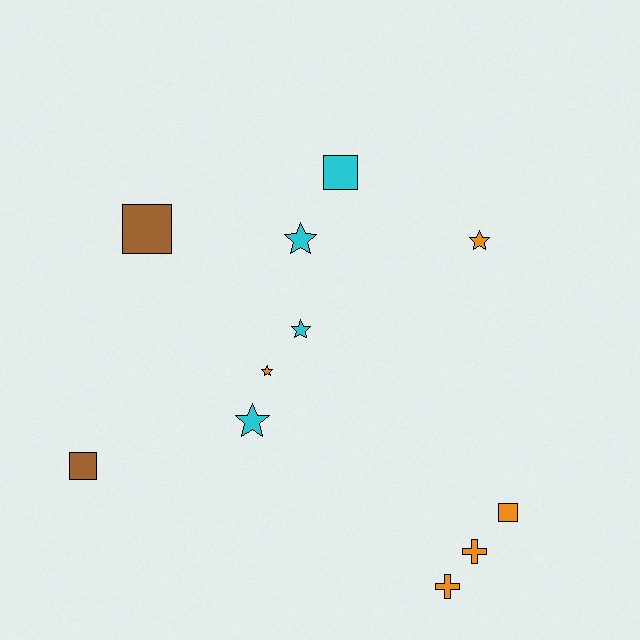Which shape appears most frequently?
Star, with 5 objects.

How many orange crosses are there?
There are 2 orange crosses.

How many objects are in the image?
There are 11 objects.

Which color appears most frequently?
Orange, with 5 objects.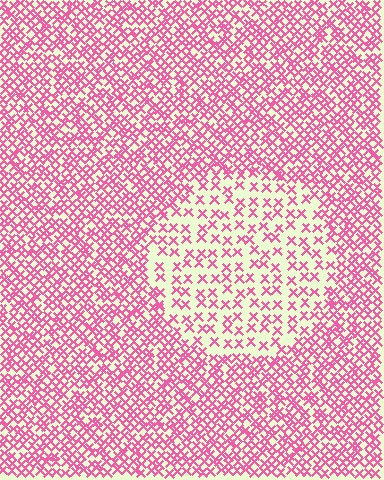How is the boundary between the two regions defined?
The boundary is defined by a change in element density (approximately 2.2x ratio). All elements are the same color, size, and shape.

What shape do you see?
I see a circle.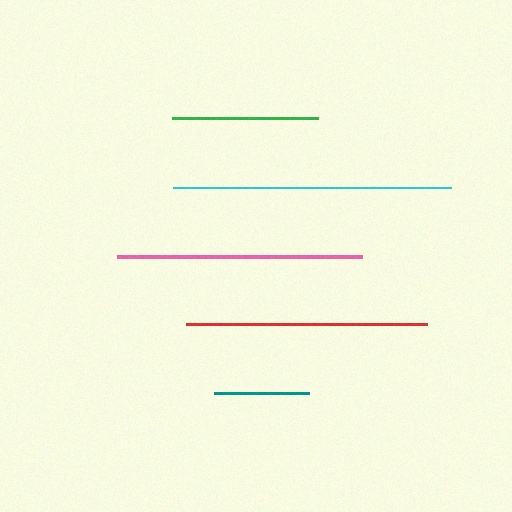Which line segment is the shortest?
The teal line is the shortest at approximately 95 pixels.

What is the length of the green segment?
The green segment is approximately 146 pixels long.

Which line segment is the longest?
The cyan line is the longest at approximately 278 pixels.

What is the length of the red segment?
The red segment is approximately 240 pixels long.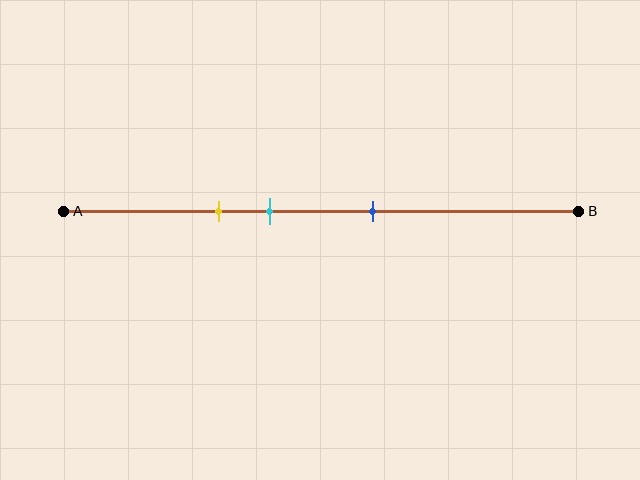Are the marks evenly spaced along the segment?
Yes, the marks are approximately evenly spaced.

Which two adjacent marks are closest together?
The yellow and cyan marks are the closest adjacent pair.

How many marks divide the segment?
There are 3 marks dividing the segment.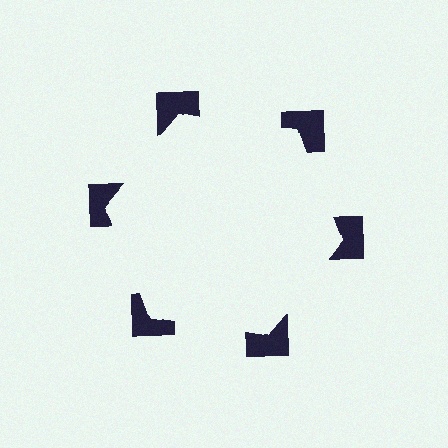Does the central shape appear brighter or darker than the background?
It typically appears slightly brighter than the background, even though no actual brightness change is drawn.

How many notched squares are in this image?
There are 6 — one at each vertex of the illusory hexagon.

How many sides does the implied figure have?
6 sides.